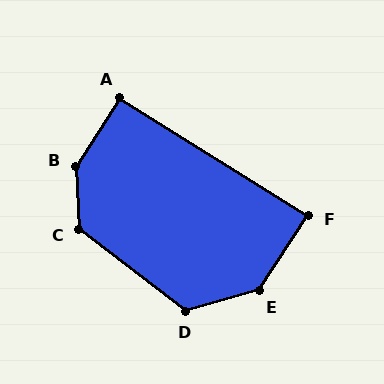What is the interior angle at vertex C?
Approximately 130 degrees (obtuse).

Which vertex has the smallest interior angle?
F, at approximately 89 degrees.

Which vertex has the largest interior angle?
B, at approximately 145 degrees.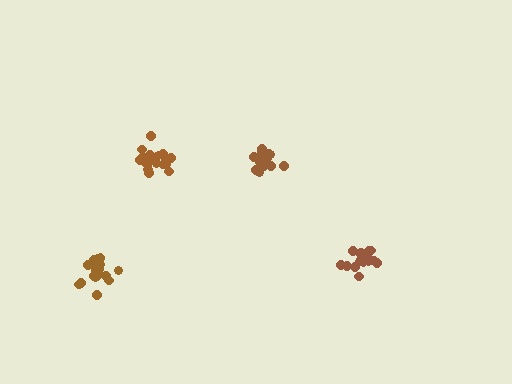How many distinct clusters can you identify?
There are 4 distinct clusters.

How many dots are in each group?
Group 1: 18 dots, Group 2: 19 dots, Group 3: 15 dots, Group 4: 16 dots (68 total).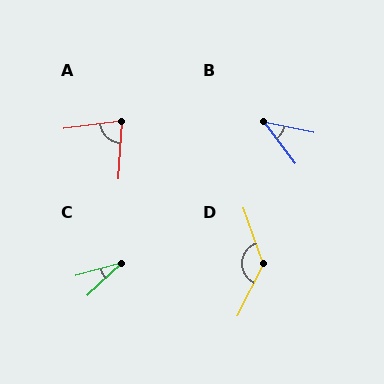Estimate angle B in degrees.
Approximately 41 degrees.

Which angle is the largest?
D, at approximately 134 degrees.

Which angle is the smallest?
C, at approximately 28 degrees.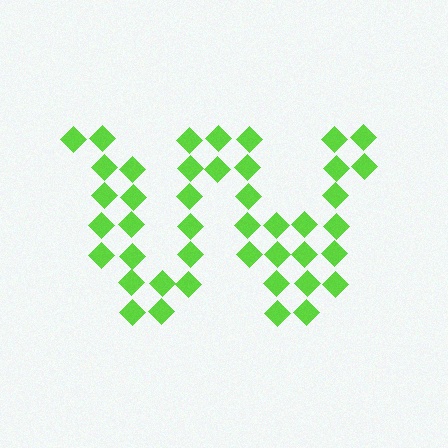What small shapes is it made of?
It is made of small diamonds.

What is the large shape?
The large shape is the letter W.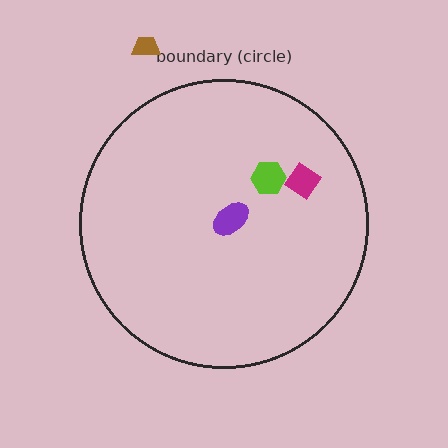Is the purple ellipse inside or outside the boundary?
Inside.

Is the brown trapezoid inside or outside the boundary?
Outside.